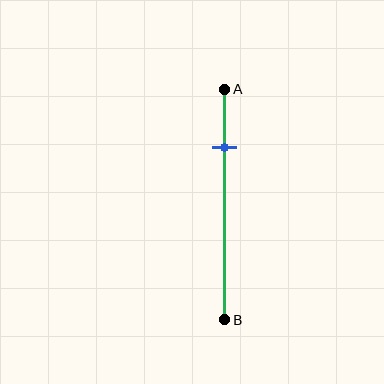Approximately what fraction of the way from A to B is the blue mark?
The blue mark is approximately 25% of the way from A to B.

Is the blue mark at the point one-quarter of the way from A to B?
Yes, the mark is approximately at the one-quarter point.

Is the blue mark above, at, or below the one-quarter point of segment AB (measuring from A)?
The blue mark is approximately at the one-quarter point of segment AB.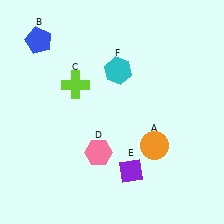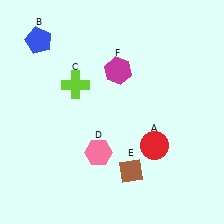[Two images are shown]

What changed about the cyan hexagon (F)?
In Image 1, F is cyan. In Image 2, it changed to magenta.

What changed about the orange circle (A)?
In Image 1, A is orange. In Image 2, it changed to red.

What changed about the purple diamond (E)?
In Image 1, E is purple. In Image 2, it changed to brown.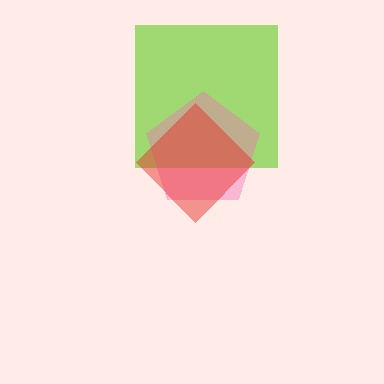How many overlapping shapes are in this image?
There are 3 overlapping shapes in the image.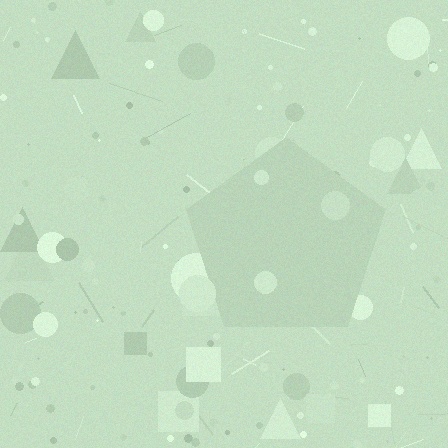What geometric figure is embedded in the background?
A pentagon is embedded in the background.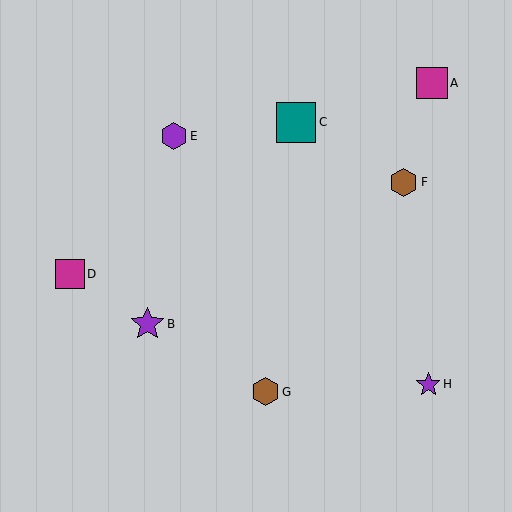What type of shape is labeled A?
Shape A is a magenta square.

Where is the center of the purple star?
The center of the purple star is at (428, 384).